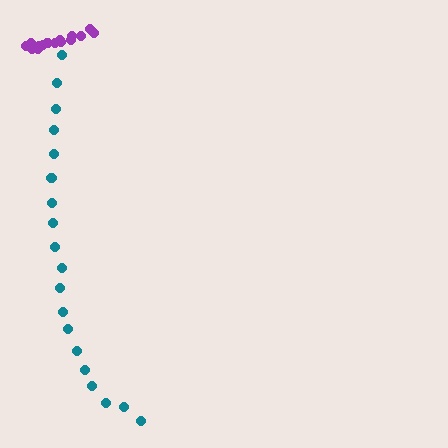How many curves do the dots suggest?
There are 2 distinct paths.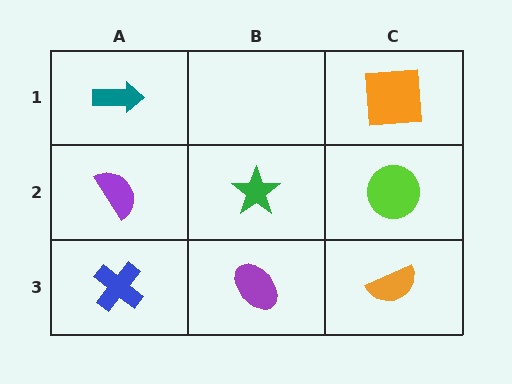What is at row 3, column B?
A purple ellipse.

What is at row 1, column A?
A teal arrow.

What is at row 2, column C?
A lime circle.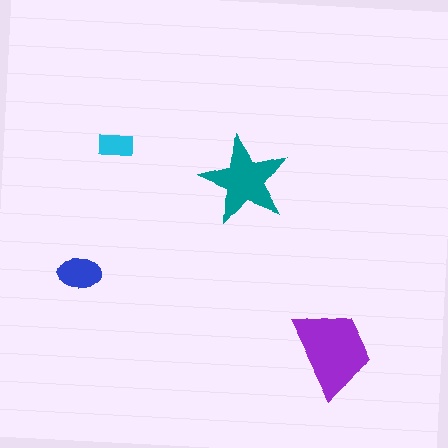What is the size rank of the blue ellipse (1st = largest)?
3rd.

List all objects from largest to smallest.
The purple trapezoid, the teal star, the blue ellipse, the cyan rectangle.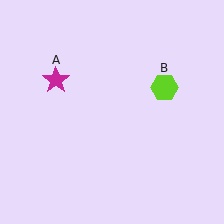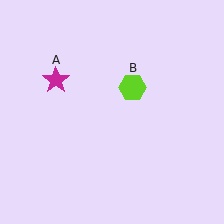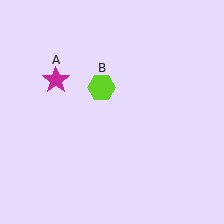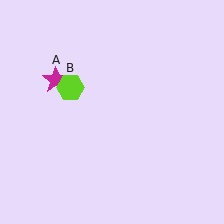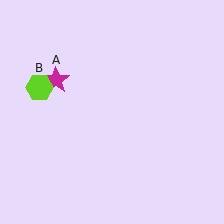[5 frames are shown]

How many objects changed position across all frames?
1 object changed position: lime hexagon (object B).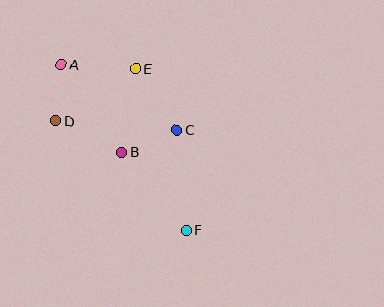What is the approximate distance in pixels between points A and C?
The distance between A and C is approximately 132 pixels.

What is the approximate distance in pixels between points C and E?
The distance between C and E is approximately 74 pixels.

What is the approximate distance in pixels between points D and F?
The distance between D and F is approximately 170 pixels.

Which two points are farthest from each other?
Points A and F are farthest from each other.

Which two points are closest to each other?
Points A and D are closest to each other.